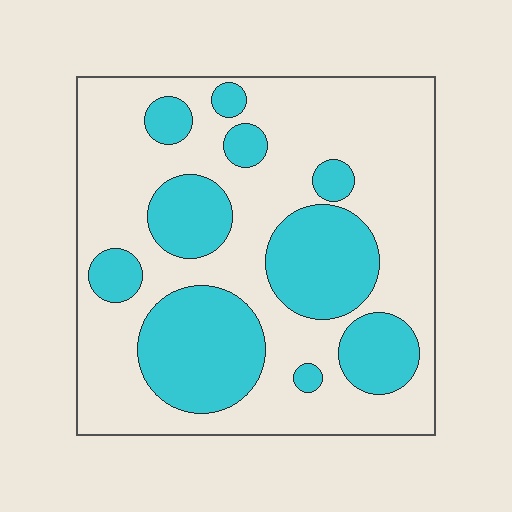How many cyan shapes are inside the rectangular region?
10.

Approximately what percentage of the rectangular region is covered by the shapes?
Approximately 35%.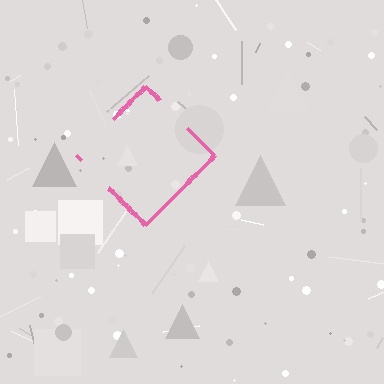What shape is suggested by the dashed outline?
The dashed outline suggests a diamond.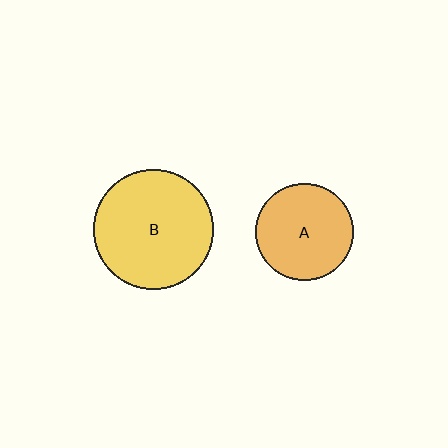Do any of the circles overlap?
No, none of the circles overlap.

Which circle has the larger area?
Circle B (yellow).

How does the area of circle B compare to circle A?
Approximately 1.5 times.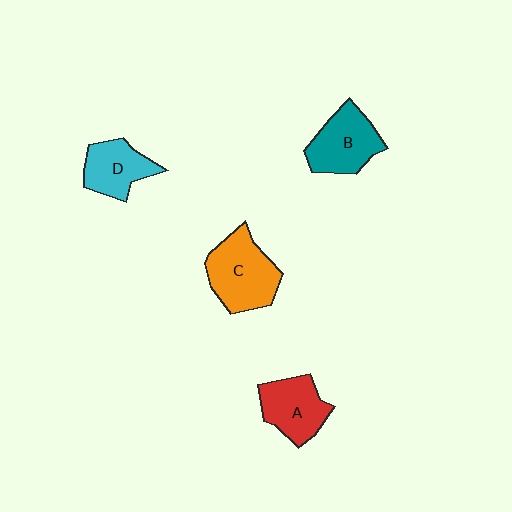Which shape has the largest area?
Shape C (orange).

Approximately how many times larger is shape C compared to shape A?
Approximately 1.3 times.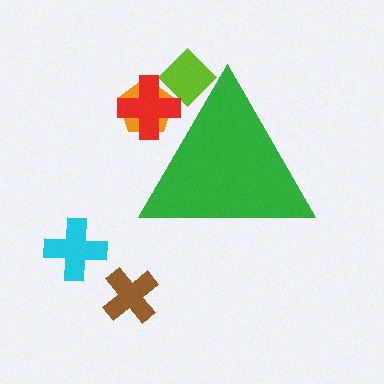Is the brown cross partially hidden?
No, the brown cross is fully visible.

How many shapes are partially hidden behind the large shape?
3 shapes are partially hidden.